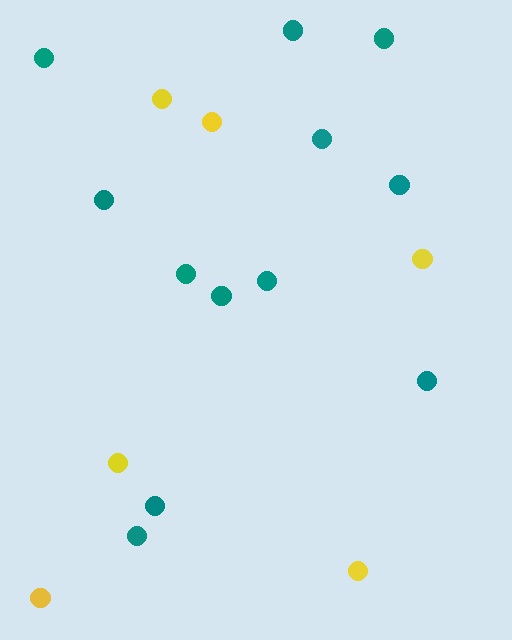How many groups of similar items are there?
There are 2 groups: one group of yellow circles (6) and one group of teal circles (12).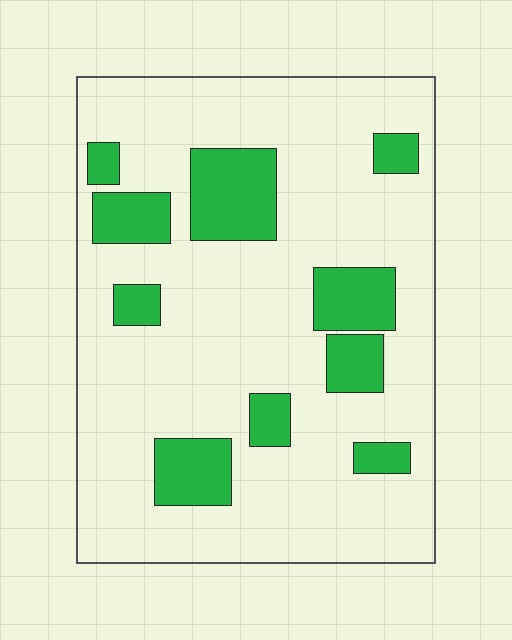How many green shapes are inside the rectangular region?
10.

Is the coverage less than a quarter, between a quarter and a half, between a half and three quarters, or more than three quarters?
Less than a quarter.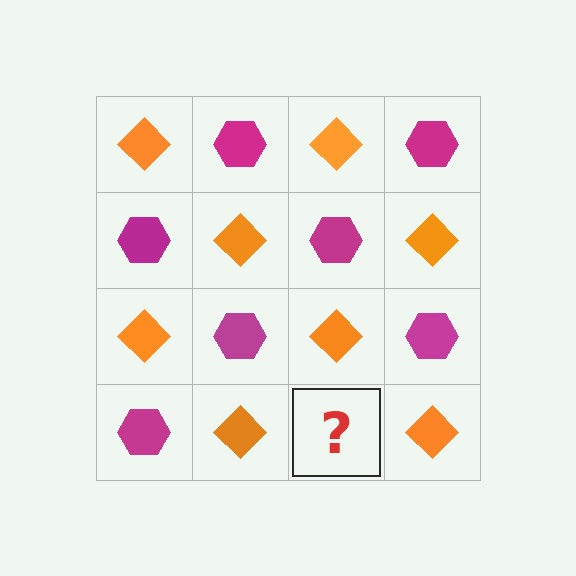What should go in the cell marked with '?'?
The missing cell should contain a magenta hexagon.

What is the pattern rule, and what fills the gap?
The rule is that it alternates orange diamond and magenta hexagon in a checkerboard pattern. The gap should be filled with a magenta hexagon.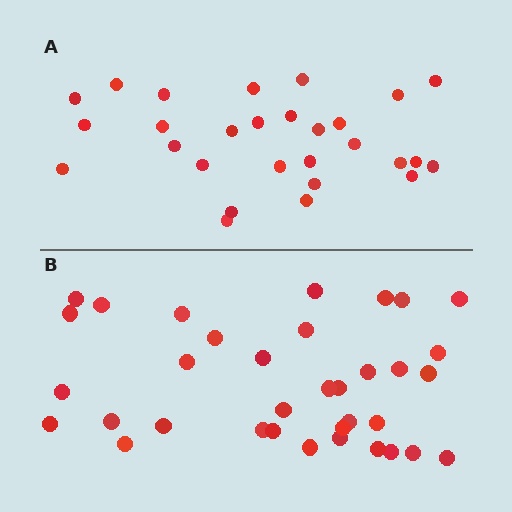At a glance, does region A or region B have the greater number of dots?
Region B (the bottom region) has more dots.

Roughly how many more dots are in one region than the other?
Region B has roughly 8 or so more dots than region A.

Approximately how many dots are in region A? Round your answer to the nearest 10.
About 30 dots. (The exact count is 28, which rounds to 30.)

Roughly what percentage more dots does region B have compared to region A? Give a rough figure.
About 25% more.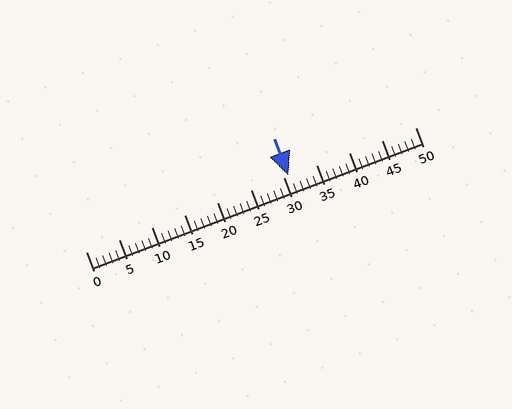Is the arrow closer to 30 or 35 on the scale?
The arrow is closer to 30.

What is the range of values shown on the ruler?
The ruler shows values from 0 to 50.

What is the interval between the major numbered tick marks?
The major tick marks are spaced 5 units apart.